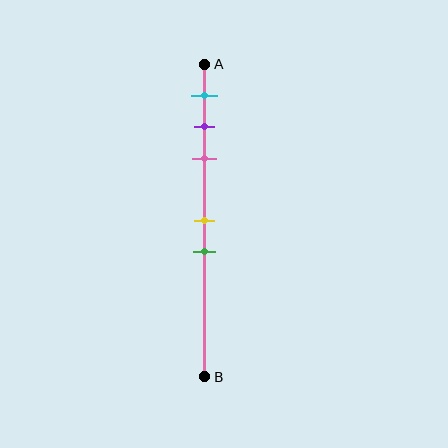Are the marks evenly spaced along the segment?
No, the marks are not evenly spaced.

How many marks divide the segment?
There are 5 marks dividing the segment.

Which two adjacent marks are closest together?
The purple and pink marks are the closest adjacent pair.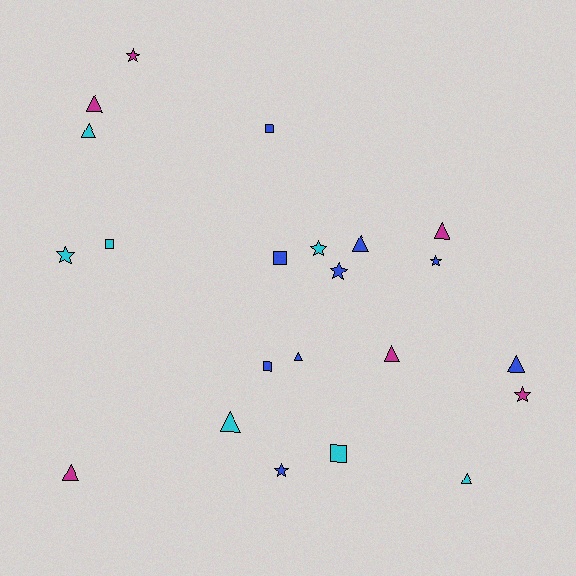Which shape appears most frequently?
Triangle, with 10 objects.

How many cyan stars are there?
There are 2 cyan stars.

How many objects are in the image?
There are 22 objects.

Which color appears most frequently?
Blue, with 9 objects.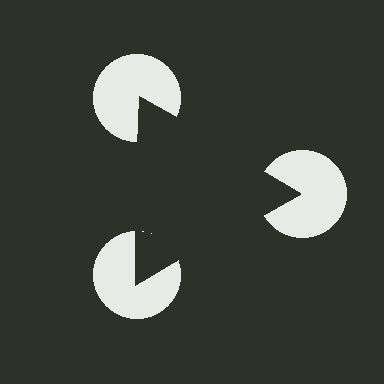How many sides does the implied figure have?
3 sides.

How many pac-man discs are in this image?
There are 3 — one at each vertex of the illusory triangle.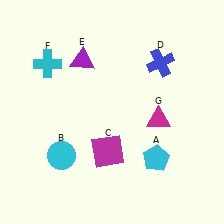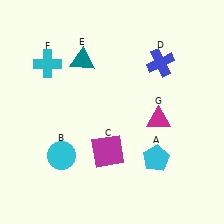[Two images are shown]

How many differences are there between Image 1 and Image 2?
There is 1 difference between the two images.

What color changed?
The triangle (E) changed from purple in Image 1 to teal in Image 2.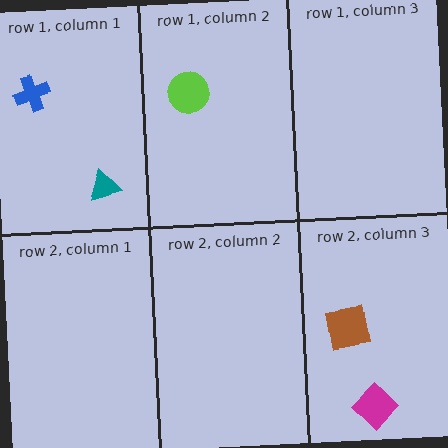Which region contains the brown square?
The row 2, column 3 region.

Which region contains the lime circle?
The row 1, column 2 region.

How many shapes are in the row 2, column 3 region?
2.